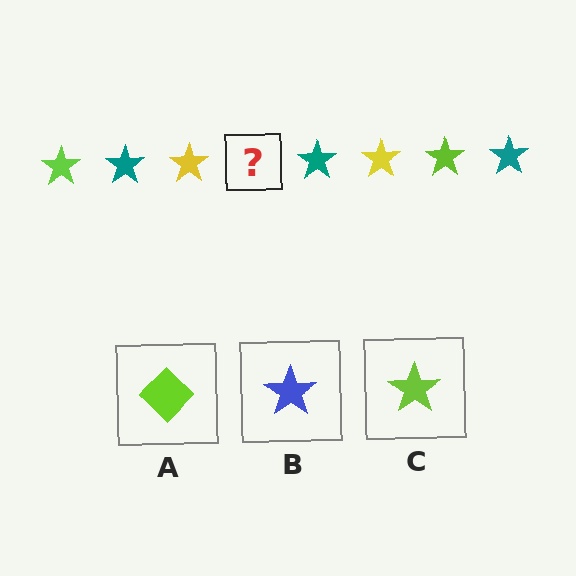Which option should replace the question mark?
Option C.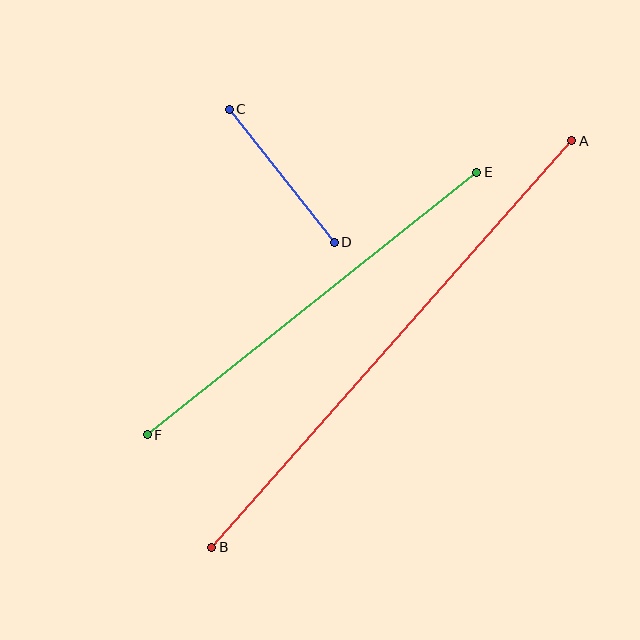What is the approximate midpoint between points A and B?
The midpoint is at approximately (392, 344) pixels.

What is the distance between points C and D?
The distance is approximately 170 pixels.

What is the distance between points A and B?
The distance is approximately 543 pixels.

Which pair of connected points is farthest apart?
Points A and B are farthest apart.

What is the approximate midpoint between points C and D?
The midpoint is at approximately (282, 176) pixels.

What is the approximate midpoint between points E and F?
The midpoint is at approximately (312, 303) pixels.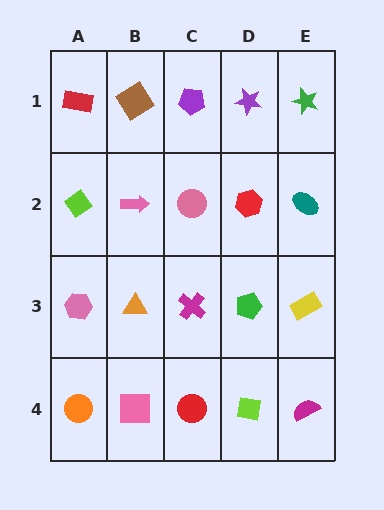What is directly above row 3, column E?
A teal ellipse.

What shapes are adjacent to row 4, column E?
A yellow rectangle (row 3, column E), a lime square (row 4, column D).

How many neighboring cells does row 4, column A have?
2.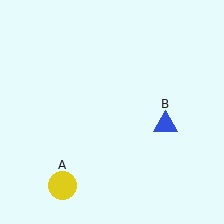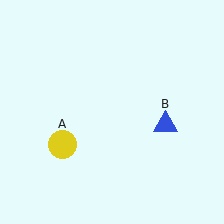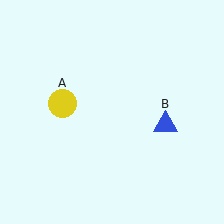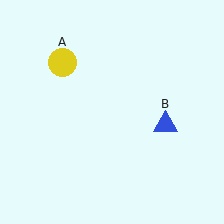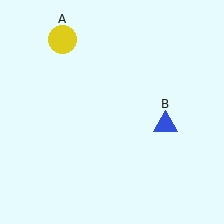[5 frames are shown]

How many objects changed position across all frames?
1 object changed position: yellow circle (object A).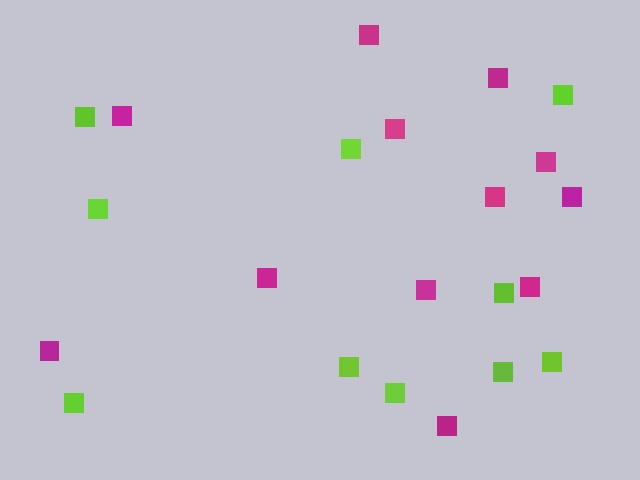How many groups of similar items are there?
There are 2 groups: one group of magenta squares (12) and one group of lime squares (10).